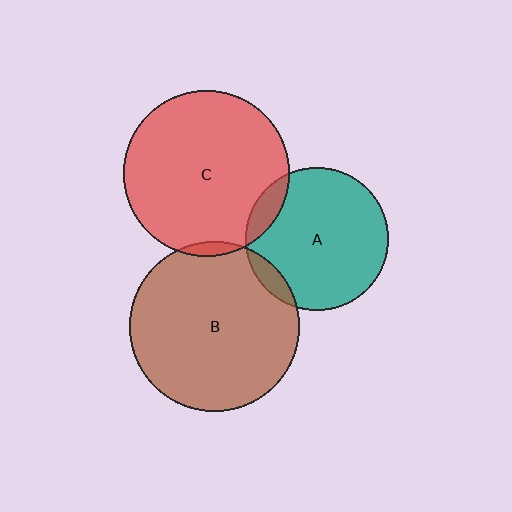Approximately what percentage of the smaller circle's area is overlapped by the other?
Approximately 5%.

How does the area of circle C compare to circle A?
Approximately 1.3 times.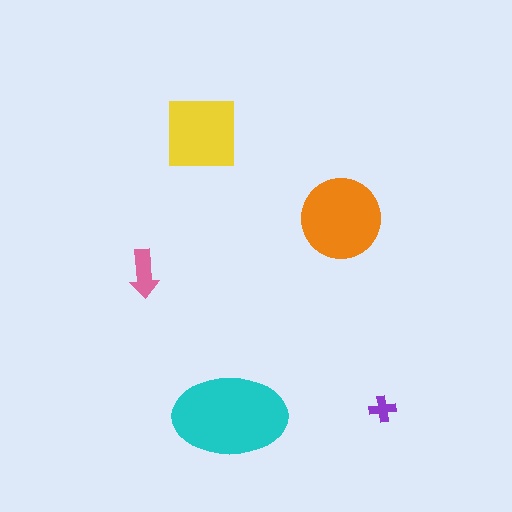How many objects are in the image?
There are 5 objects in the image.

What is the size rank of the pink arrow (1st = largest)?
4th.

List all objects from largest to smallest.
The cyan ellipse, the orange circle, the yellow square, the pink arrow, the purple cross.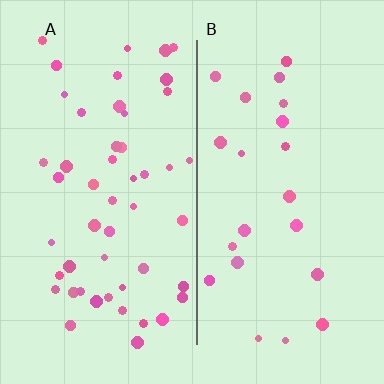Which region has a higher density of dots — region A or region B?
A (the left).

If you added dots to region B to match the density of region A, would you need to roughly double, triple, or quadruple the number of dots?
Approximately double.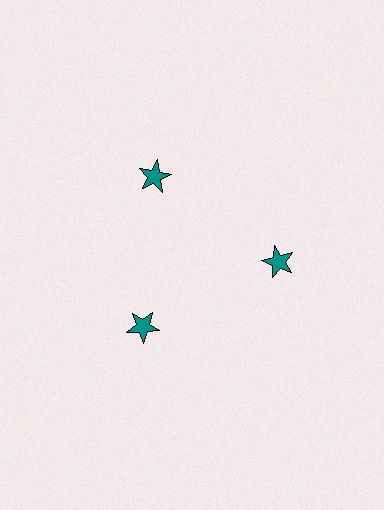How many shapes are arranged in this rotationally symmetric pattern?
There are 3 shapes, arranged in 3 groups of 1.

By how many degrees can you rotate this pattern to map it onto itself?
The pattern maps onto itself every 120 degrees of rotation.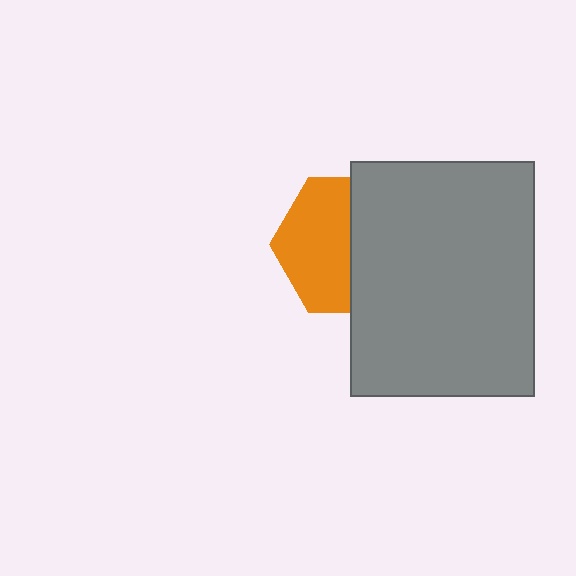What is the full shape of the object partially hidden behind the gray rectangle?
The partially hidden object is an orange hexagon.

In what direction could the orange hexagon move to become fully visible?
The orange hexagon could move left. That would shift it out from behind the gray rectangle entirely.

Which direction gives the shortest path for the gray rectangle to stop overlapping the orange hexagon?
Moving right gives the shortest separation.